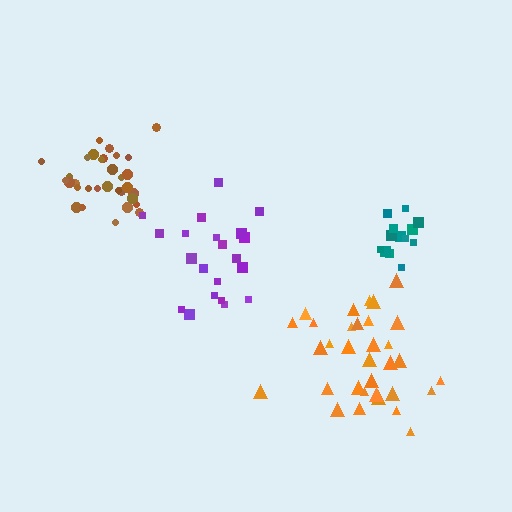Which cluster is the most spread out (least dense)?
Purple.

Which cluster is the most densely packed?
Brown.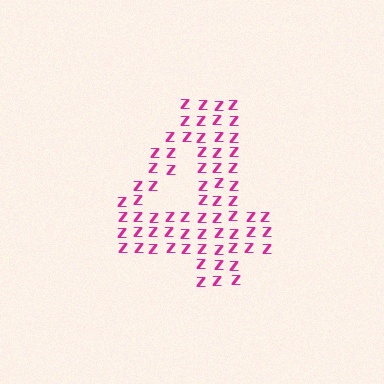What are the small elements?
The small elements are letter Z's.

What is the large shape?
The large shape is the digit 4.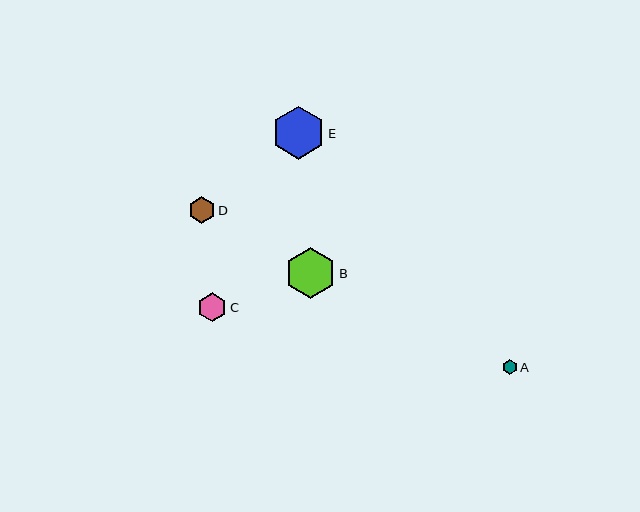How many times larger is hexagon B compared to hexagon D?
Hexagon B is approximately 1.9 times the size of hexagon D.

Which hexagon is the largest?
Hexagon E is the largest with a size of approximately 53 pixels.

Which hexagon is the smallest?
Hexagon A is the smallest with a size of approximately 15 pixels.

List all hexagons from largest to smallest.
From largest to smallest: E, B, C, D, A.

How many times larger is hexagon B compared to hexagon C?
Hexagon B is approximately 1.8 times the size of hexagon C.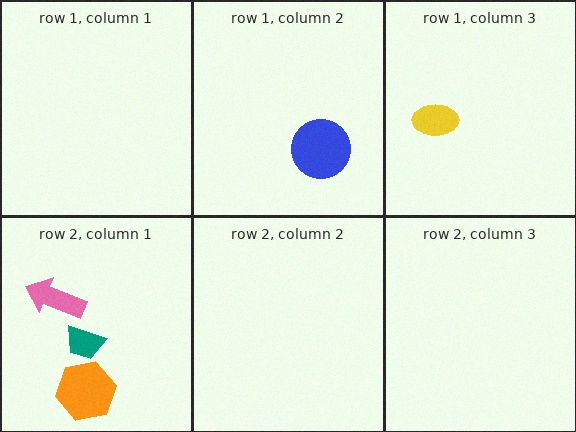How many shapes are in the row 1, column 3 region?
1.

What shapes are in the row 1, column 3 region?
The yellow ellipse.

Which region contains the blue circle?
The row 1, column 2 region.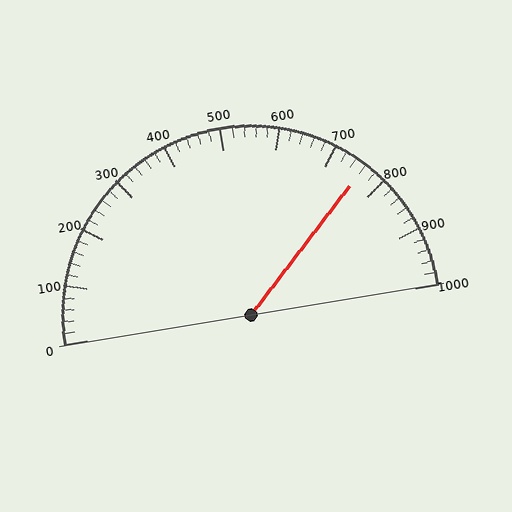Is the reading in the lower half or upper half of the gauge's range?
The reading is in the upper half of the range (0 to 1000).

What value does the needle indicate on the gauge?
The needle indicates approximately 760.